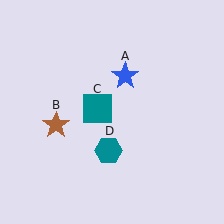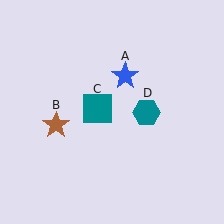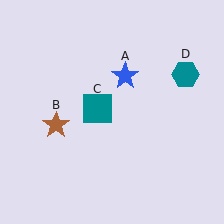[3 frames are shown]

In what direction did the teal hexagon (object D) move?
The teal hexagon (object D) moved up and to the right.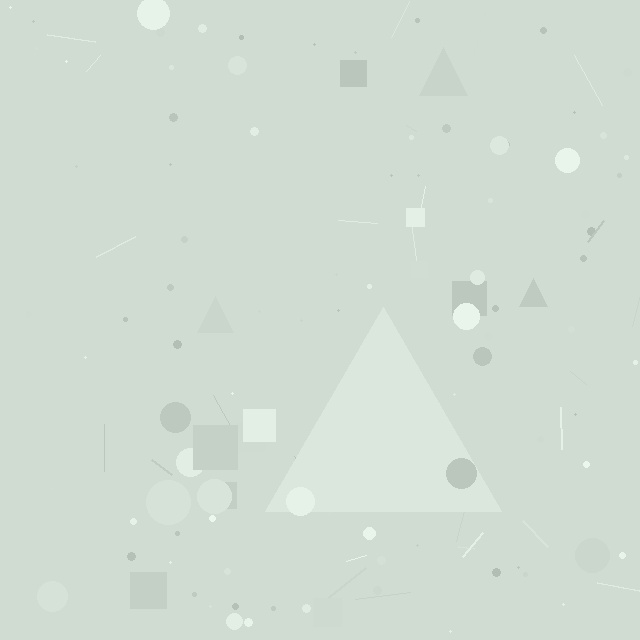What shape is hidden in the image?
A triangle is hidden in the image.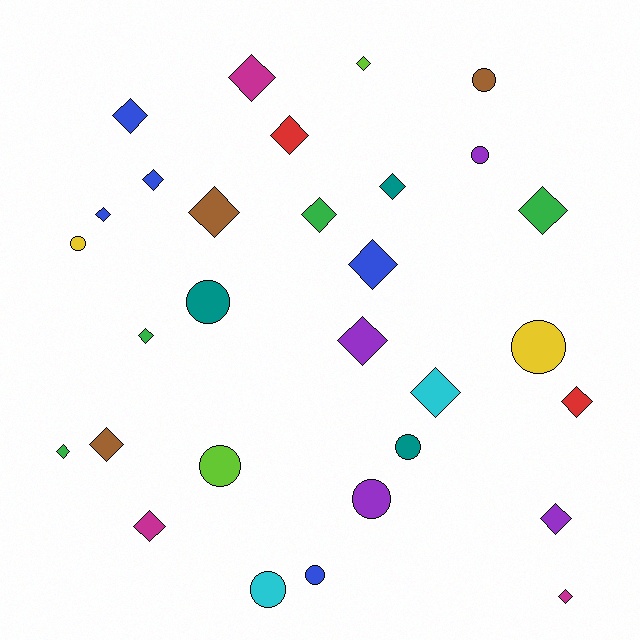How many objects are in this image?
There are 30 objects.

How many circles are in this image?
There are 10 circles.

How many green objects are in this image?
There are 4 green objects.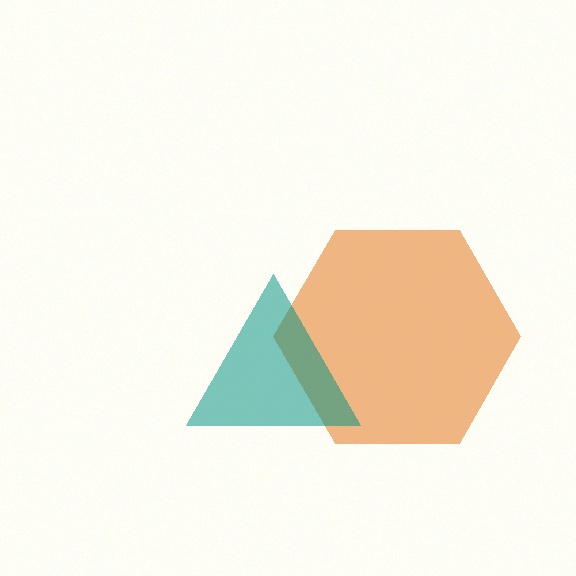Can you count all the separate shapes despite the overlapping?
Yes, there are 2 separate shapes.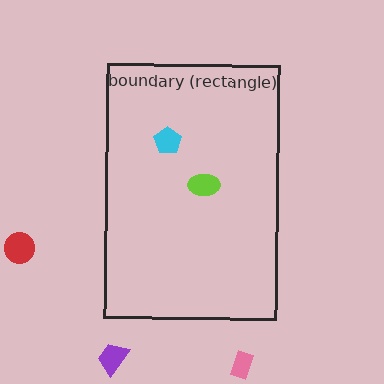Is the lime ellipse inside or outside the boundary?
Inside.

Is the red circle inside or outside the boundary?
Outside.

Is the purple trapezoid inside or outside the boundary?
Outside.